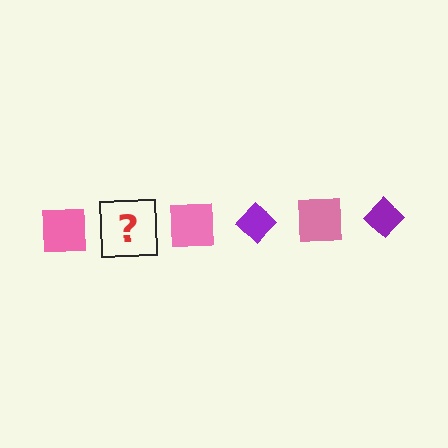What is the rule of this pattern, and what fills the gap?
The rule is that the pattern alternates between pink square and purple diamond. The gap should be filled with a purple diamond.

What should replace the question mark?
The question mark should be replaced with a purple diamond.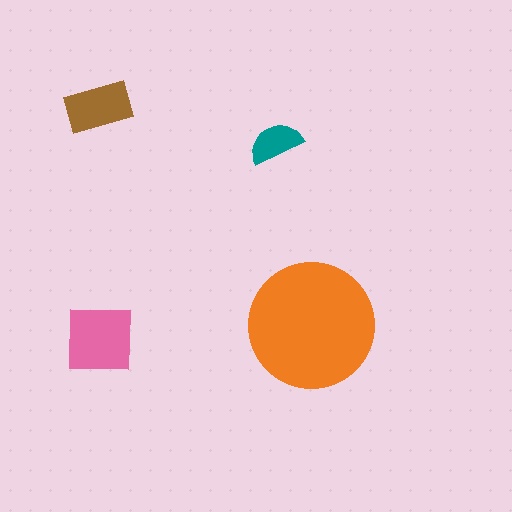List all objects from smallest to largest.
The teal semicircle, the brown rectangle, the pink square, the orange circle.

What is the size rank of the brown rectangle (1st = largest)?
3rd.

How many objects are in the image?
There are 4 objects in the image.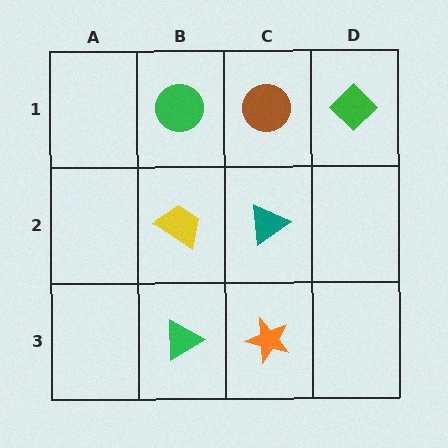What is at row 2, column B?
A yellow trapezoid.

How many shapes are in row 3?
2 shapes.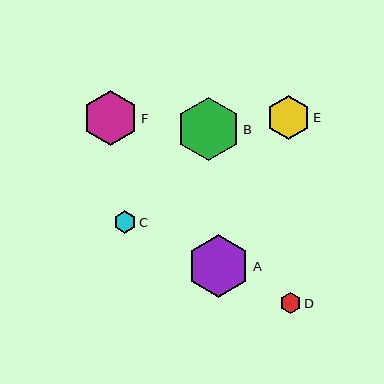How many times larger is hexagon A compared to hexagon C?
Hexagon A is approximately 2.8 times the size of hexagon C.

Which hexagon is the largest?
Hexagon B is the largest with a size of approximately 64 pixels.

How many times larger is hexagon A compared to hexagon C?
Hexagon A is approximately 2.8 times the size of hexagon C.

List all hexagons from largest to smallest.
From largest to smallest: B, A, F, E, C, D.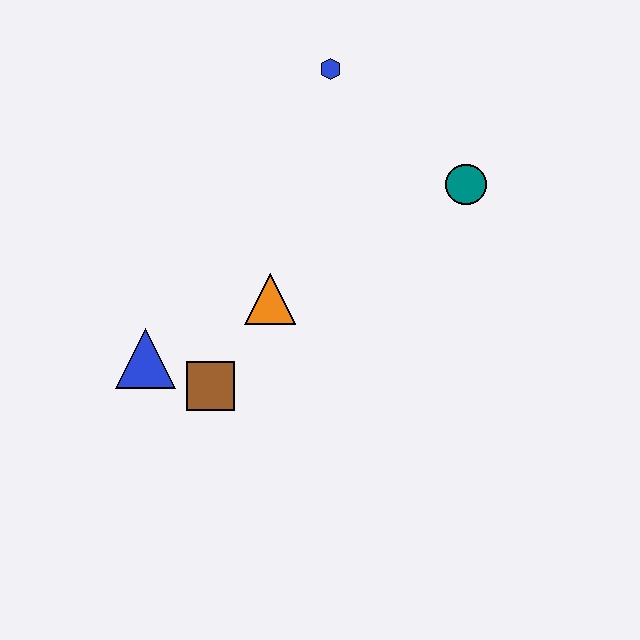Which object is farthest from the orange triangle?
The blue hexagon is farthest from the orange triangle.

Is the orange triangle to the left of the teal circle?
Yes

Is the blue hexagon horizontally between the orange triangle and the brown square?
No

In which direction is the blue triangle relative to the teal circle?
The blue triangle is to the left of the teal circle.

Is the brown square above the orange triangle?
No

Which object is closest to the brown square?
The blue triangle is closest to the brown square.